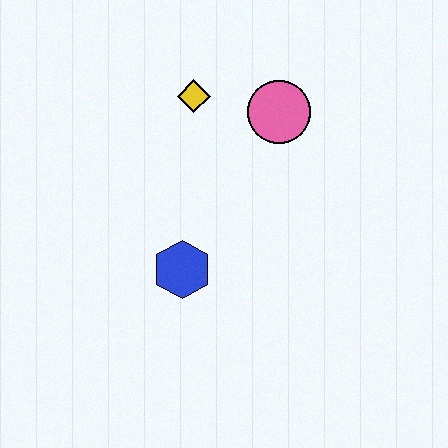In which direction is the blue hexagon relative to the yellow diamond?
The blue hexagon is below the yellow diamond.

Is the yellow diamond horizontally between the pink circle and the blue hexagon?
Yes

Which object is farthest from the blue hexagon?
The pink circle is farthest from the blue hexagon.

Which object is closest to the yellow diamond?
The pink circle is closest to the yellow diamond.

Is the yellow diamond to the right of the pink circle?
No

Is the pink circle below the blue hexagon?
No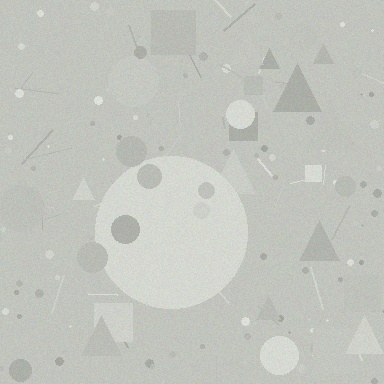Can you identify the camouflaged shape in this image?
The camouflaged shape is a circle.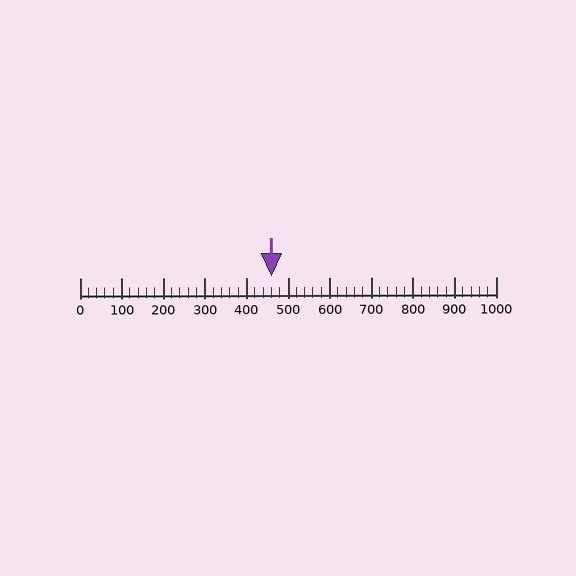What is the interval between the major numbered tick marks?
The major tick marks are spaced 100 units apart.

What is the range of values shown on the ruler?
The ruler shows values from 0 to 1000.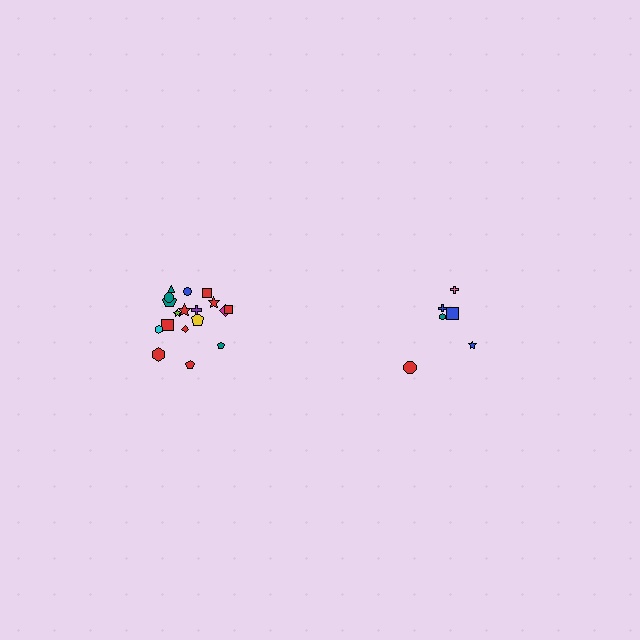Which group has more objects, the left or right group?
The left group.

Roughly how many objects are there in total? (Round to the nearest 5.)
Roughly 25 objects in total.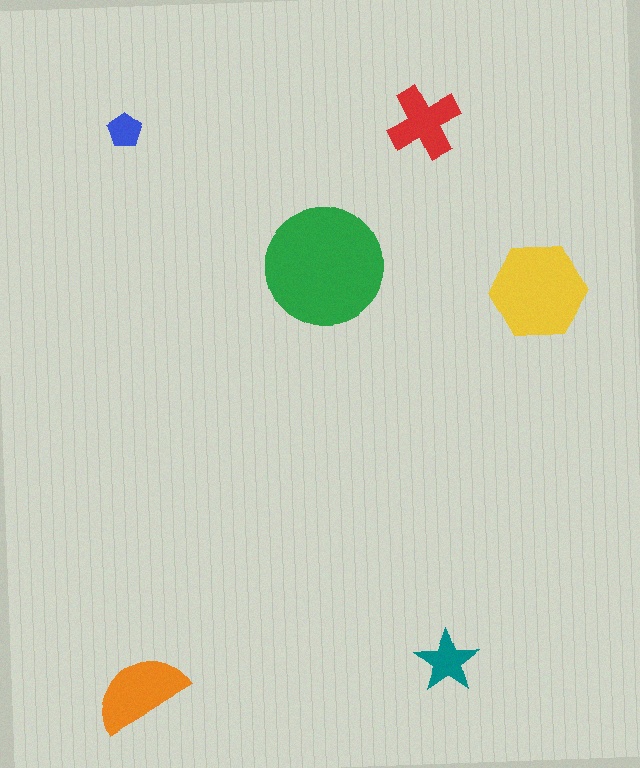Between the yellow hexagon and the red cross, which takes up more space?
The yellow hexagon.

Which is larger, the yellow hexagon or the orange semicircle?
The yellow hexagon.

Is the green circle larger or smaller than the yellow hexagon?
Larger.